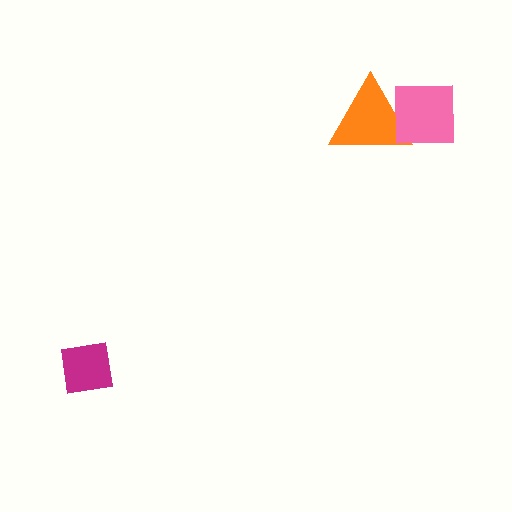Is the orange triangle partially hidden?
Yes, it is partially covered by another shape.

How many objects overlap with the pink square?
1 object overlaps with the pink square.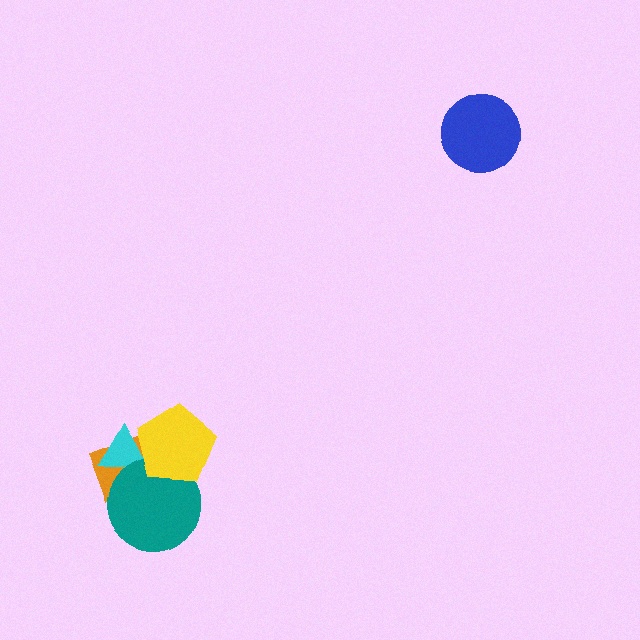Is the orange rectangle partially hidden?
Yes, it is partially covered by another shape.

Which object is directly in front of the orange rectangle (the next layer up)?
The cyan triangle is directly in front of the orange rectangle.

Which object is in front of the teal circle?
The yellow pentagon is in front of the teal circle.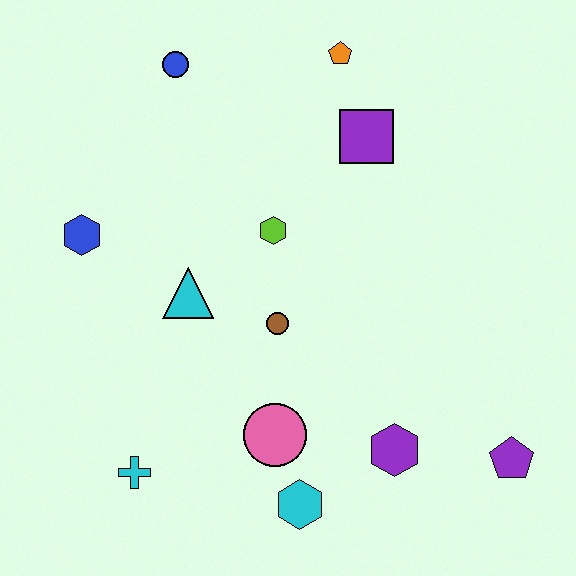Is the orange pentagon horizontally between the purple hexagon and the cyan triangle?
Yes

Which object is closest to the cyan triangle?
The brown circle is closest to the cyan triangle.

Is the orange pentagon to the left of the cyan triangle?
No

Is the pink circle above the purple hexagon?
Yes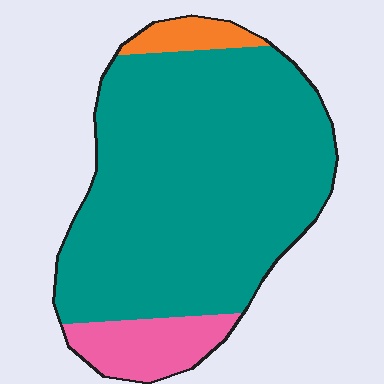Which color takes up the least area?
Orange, at roughly 5%.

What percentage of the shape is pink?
Pink covers around 10% of the shape.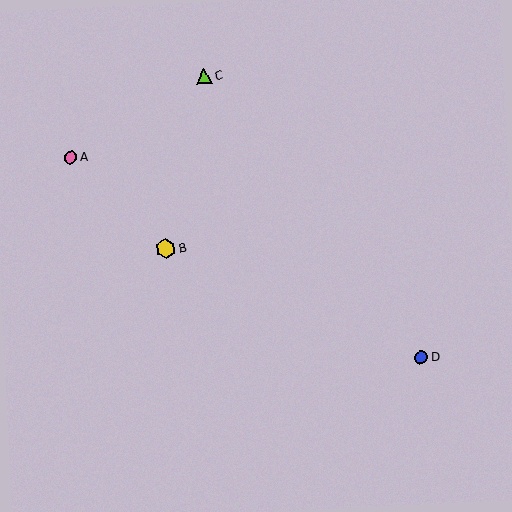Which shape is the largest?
The yellow hexagon (labeled B) is the largest.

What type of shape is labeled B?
Shape B is a yellow hexagon.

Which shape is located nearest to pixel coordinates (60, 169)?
The pink circle (labeled A) at (71, 158) is nearest to that location.